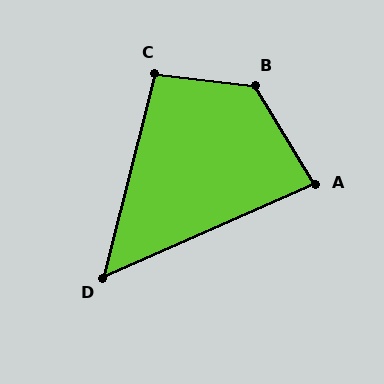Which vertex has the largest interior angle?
B, at approximately 128 degrees.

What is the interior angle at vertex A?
Approximately 82 degrees (acute).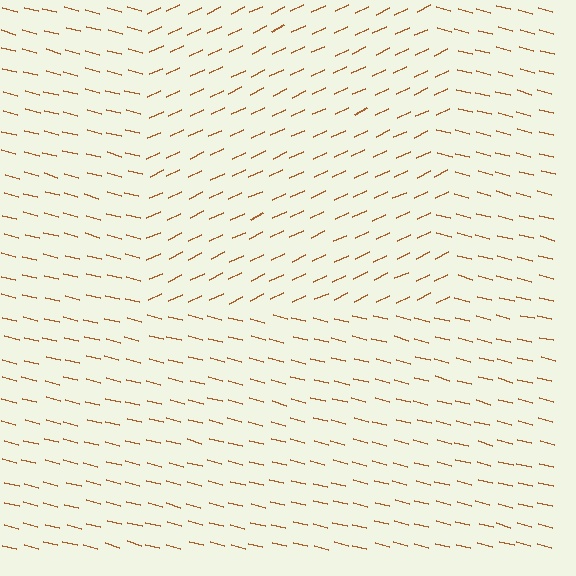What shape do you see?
I see a rectangle.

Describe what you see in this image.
The image is filled with small brown line segments. A rectangle region in the image has lines oriented differently from the surrounding lines, creating a visible texture boundary.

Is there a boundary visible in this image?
Yes, there is a texture boundary formed by a change in line orientation.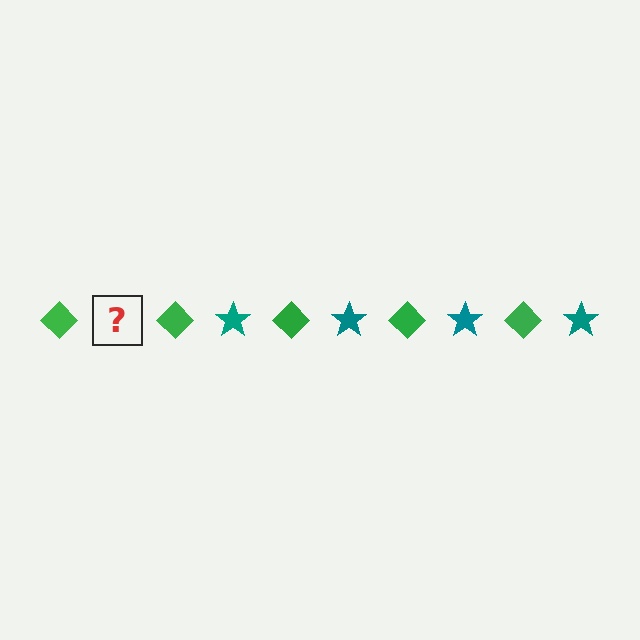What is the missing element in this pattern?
The missing element is a teal star.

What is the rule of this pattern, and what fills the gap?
The rule is that the pattern alternates between green diamond and teal star. The gap should be filled with a teal star.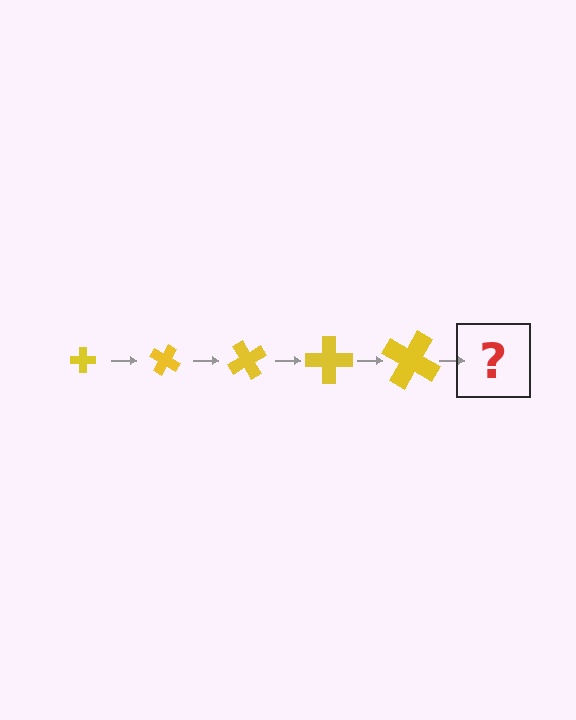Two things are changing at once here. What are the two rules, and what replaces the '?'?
The two rules are that the cross grows larger each step and it rotates 30 degrees each step. The '?' should be a cross, larger than the previous one and rotated 150 degrees from the start.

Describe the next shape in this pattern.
It should be a cross, larger than the previous one and rotated 150 degrees from the start.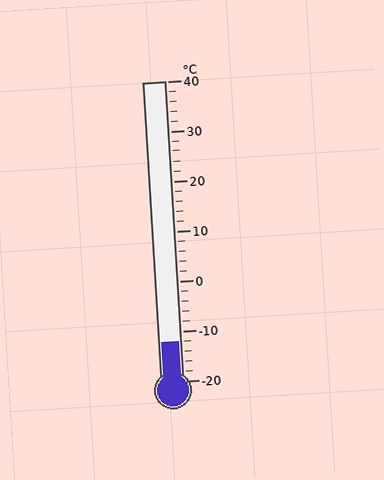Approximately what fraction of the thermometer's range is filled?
The thermometer is filled to approximately 15% of its range.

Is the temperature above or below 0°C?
The temperature is below 0°C.